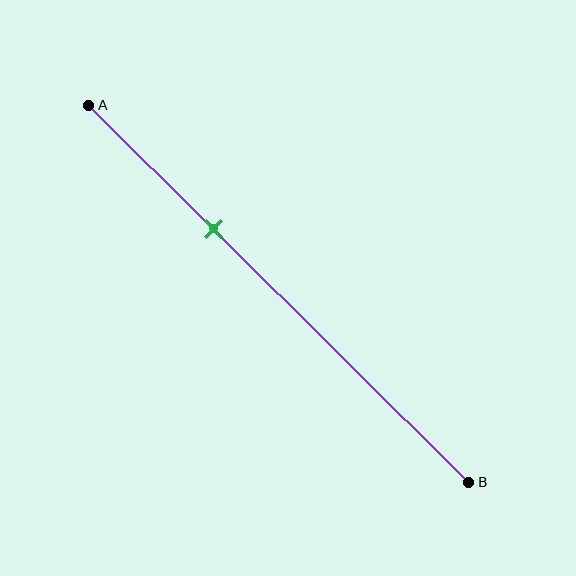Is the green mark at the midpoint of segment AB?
No, the mark is at about 35% from A, not at the 50% midpoint.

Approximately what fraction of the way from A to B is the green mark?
The green mark is approximately 35% of the way from A to B.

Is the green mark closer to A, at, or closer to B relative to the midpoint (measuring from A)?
The green mark is closer to point A than the midpoint of segment AB.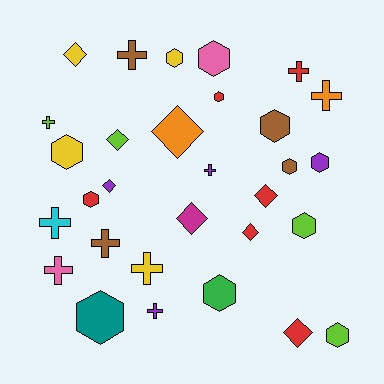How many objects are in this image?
There are 30 objects.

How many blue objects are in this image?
There are no blue objects.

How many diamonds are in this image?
There are 8 diamonds.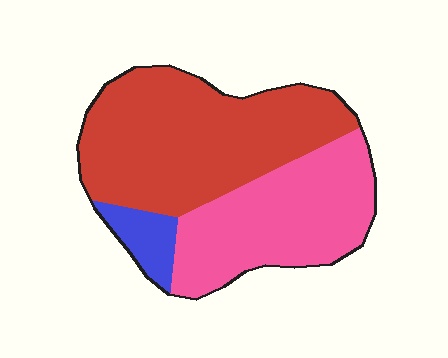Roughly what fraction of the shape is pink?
Pink covers around 40% of the shape.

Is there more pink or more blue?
Pink.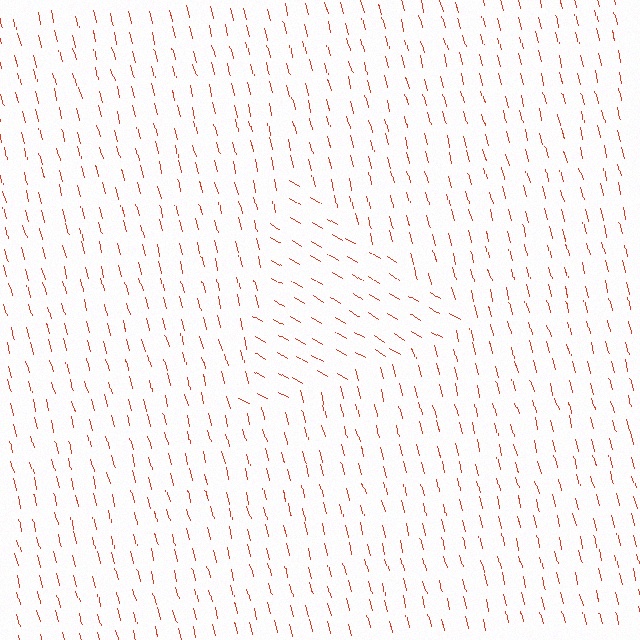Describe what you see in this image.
The image is filled with small red line segments. A triangle region in the image has lines oriented differently from the surrounding lines, creating a visible texture boundary.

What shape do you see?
I see a triangle.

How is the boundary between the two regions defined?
The boundary is defined purely by a change in line orientation (approximately 45 degrees difference). All lines are the same color and thickness.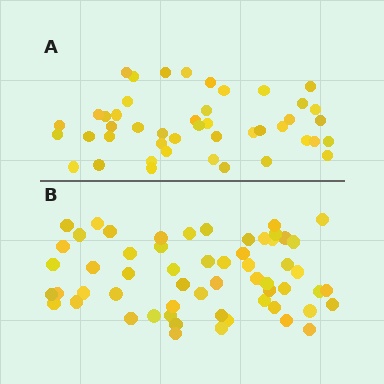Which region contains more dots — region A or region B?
Region B (the bottom region) has more dots.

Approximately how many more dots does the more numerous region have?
Region B has approximately 15 more dots than region A.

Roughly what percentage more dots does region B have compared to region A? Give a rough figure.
About 30% more.